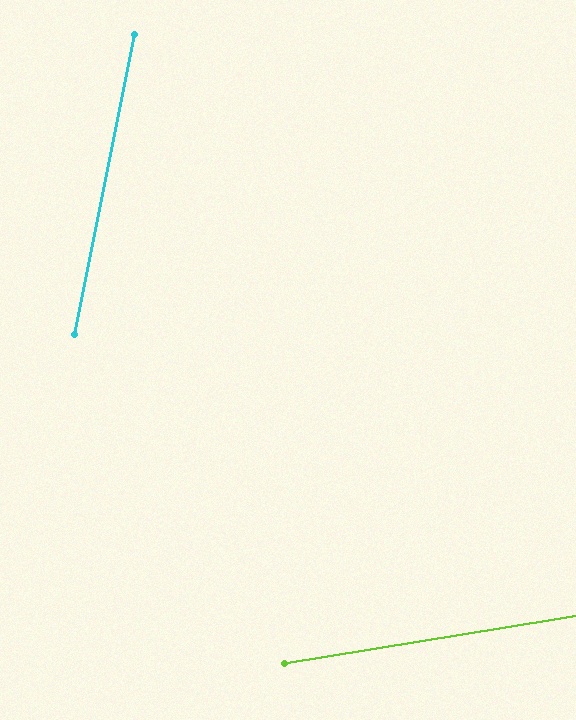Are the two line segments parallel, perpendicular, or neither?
Neither parallel nor perpendicular — they differ by about 69°.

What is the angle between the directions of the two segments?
Approximately 69 degrees.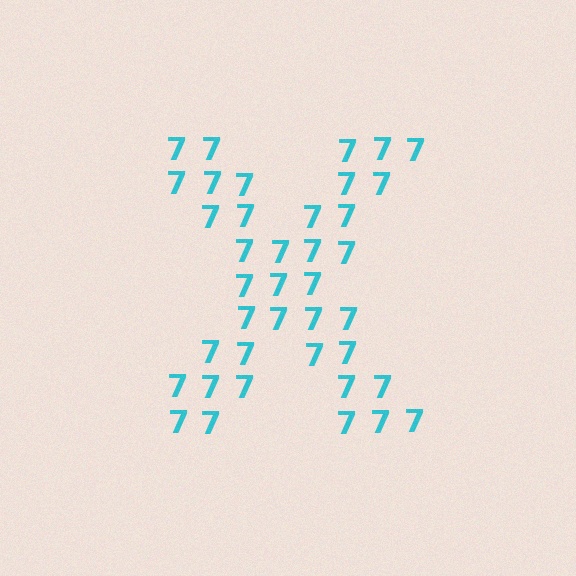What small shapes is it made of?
It is made of small digit 7's.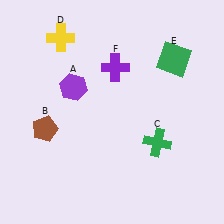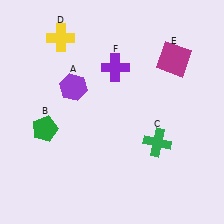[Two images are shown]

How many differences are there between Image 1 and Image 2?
There are 2 differences between the two images.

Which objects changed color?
B changed from brown to green. E changed from green to magenta.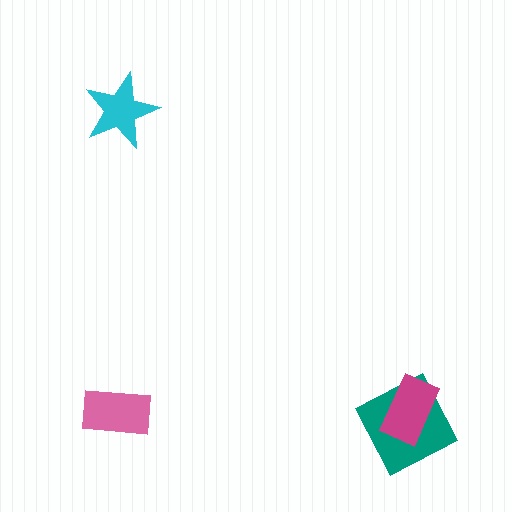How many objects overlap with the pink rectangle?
0 objects overlap with the pink rectangle.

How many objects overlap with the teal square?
1 object overlaps with the teal square.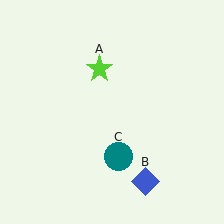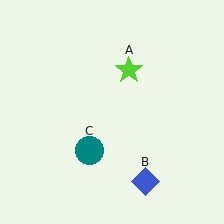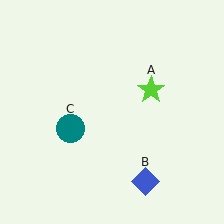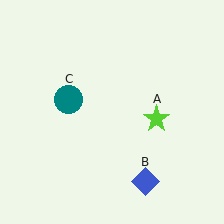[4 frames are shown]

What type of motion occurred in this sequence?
The lime star (object A), teal circle (object C) rotated clockwise around the center of the scene.